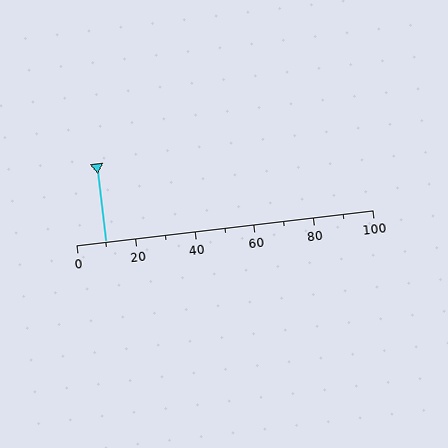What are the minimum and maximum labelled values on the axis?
The axis runs from 0 to 100.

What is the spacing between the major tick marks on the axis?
The major ticks are spaced 20 apart.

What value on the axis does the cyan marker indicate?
The marker indicates approximately 10.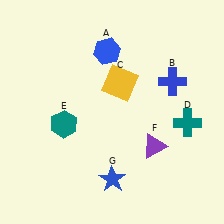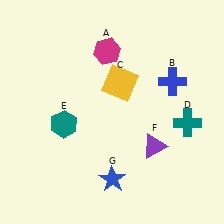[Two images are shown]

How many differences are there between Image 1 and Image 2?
There is 1 difference between the two images.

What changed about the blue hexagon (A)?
In Image 1, A is blue. In Image 2, it changed to magenta.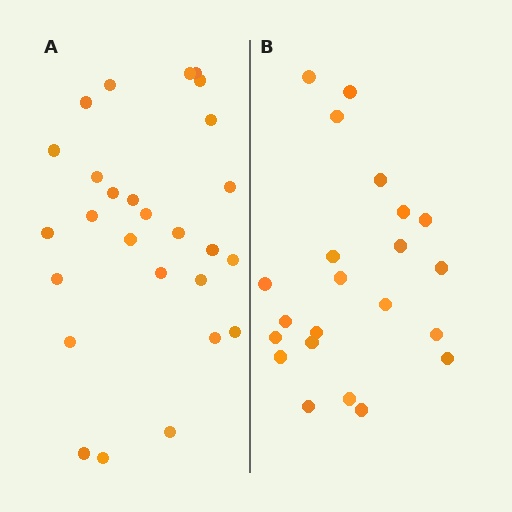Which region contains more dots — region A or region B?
Region A (the left region) has more dots.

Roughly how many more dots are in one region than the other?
Region A has about 5 more dots than region B.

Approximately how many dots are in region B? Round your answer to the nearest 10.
About 20 dots. (The exact count is 22, which rounds to 20.)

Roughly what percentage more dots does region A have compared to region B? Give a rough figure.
About 25% more.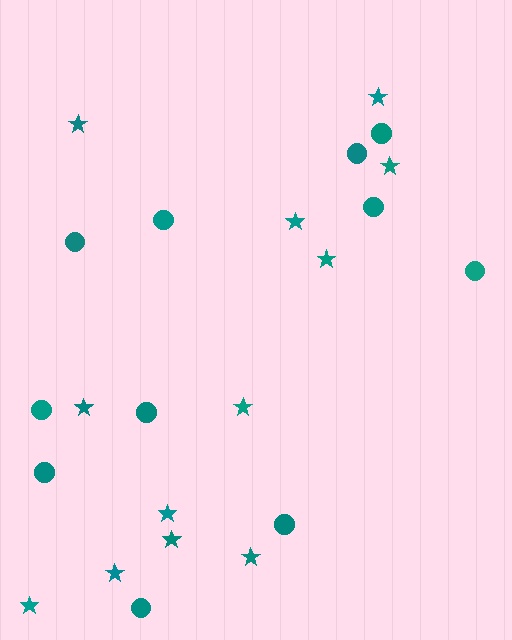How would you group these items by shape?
There are 2 groups: one group of circles (11) and one group of stars (12).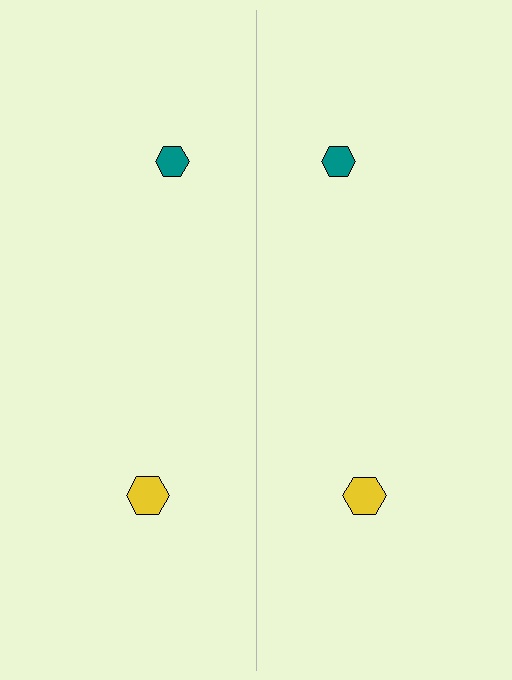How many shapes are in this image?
There are 4 shapes in this image.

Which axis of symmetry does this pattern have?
The pattern has a vertical axis of symmetry running through the center of the image.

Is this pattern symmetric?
Yes, this pattern has bilateral (reflection) symmetry.